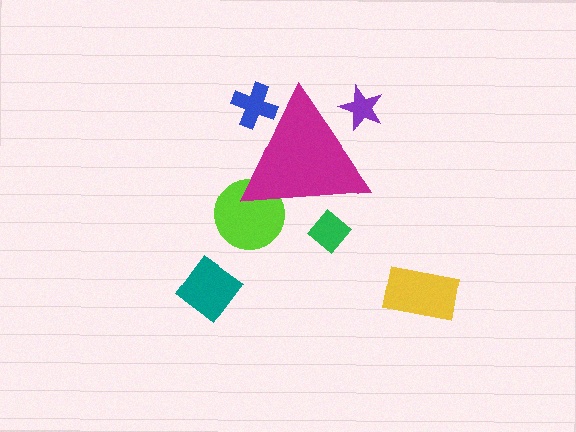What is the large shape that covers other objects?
A magenta triangle.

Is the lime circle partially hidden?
Yes, the lime circle is partially hidden behind the magenta triangle.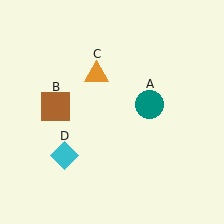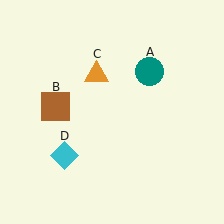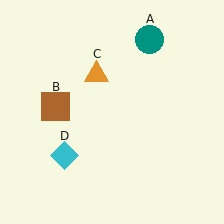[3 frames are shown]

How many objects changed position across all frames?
1 object changed position: teal circle (object A).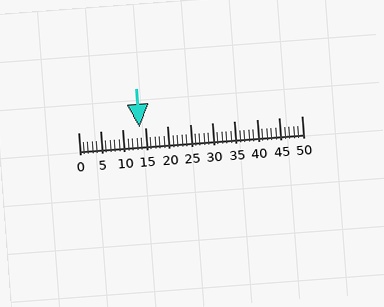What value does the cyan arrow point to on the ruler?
The cyan arrow points to approximately 14.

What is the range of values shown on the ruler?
The ruler shows values from 0 to 50.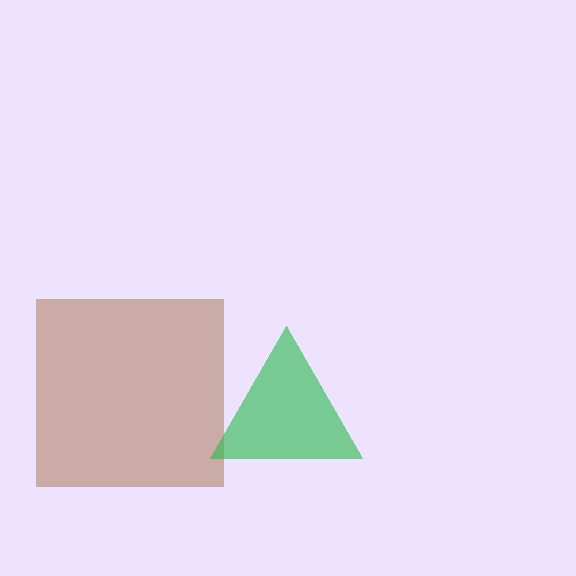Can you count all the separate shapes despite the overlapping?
Yes, there are 2 separate shapes.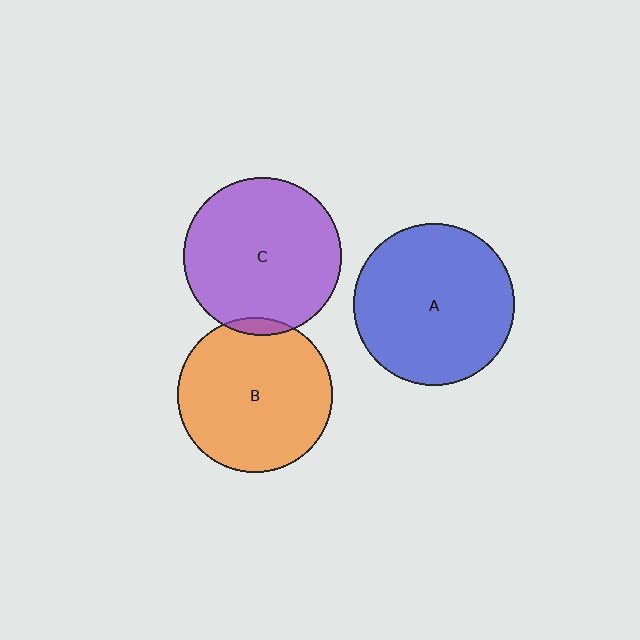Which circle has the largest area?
Circle A (blue).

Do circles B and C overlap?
Yes.